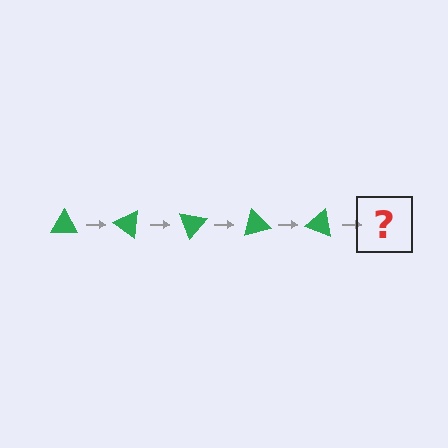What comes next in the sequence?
The next element should be a green triangle rotated 175 degrees.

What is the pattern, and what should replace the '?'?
The pattern is that the triangle rotates 35 degrees each step. The '?' should be a green triangle rotated 175 degrees.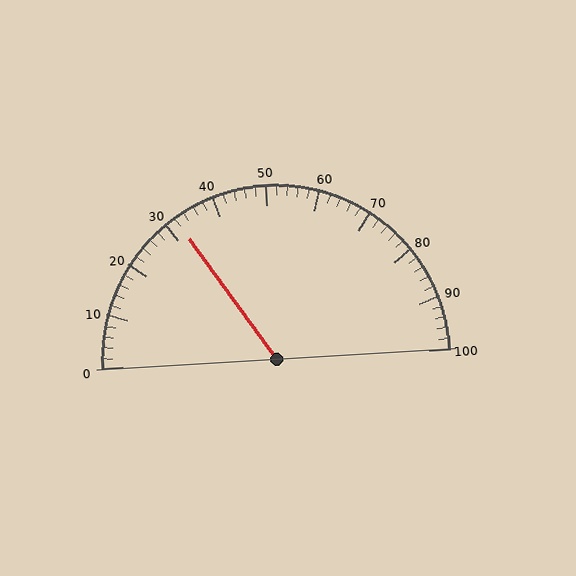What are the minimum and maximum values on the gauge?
The gauge ranges from 0 to 100.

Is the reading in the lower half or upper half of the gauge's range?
The reading is in the lower half of the range (0 to 100).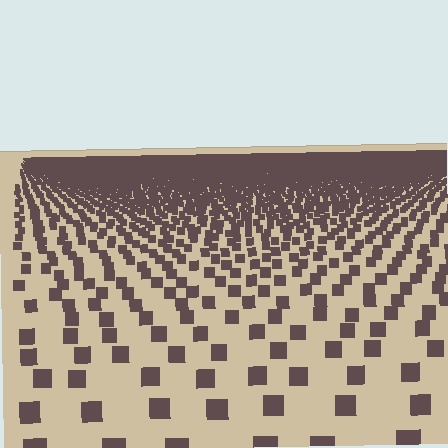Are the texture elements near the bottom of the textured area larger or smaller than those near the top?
Larger. Near the bottom, elements are closer to the viewer and appear at a bigger on-screen size.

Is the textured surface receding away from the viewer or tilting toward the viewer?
The surface is receding away from the viewer. Texture elements get smaller and denser toward the top.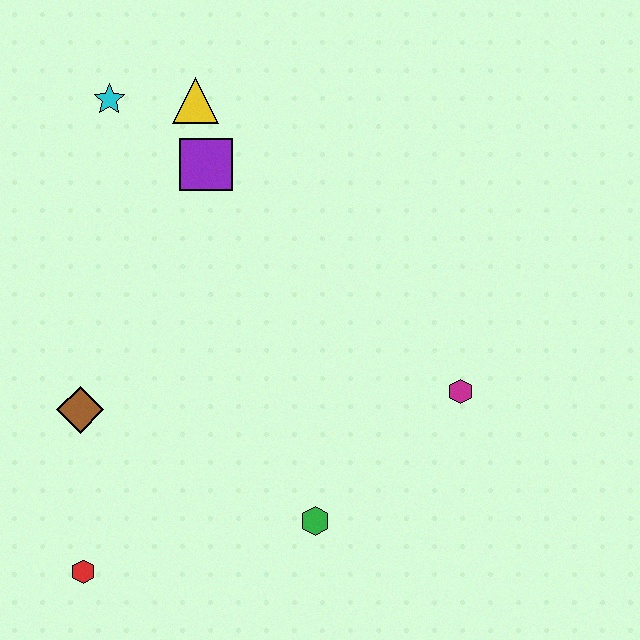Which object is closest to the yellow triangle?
The purple square is closest to the yellow triangle.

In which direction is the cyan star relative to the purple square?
The cyan star is to the left of the purple square.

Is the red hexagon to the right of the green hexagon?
No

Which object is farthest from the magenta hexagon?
The cyan star is farthest from the magenta hexagon.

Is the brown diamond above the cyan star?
No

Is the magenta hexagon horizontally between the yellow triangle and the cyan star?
No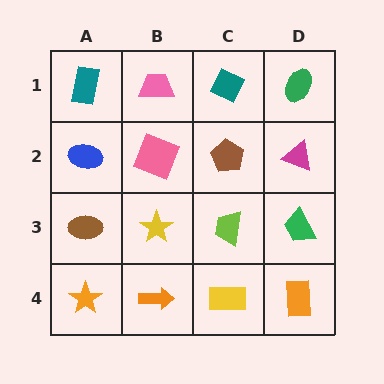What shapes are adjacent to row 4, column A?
A brown ellipse (row 3, column A), an orange arrow (row 4, column B).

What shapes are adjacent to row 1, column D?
A magenta triangle (row 2, column D), a teal diamond (row 1, column C).